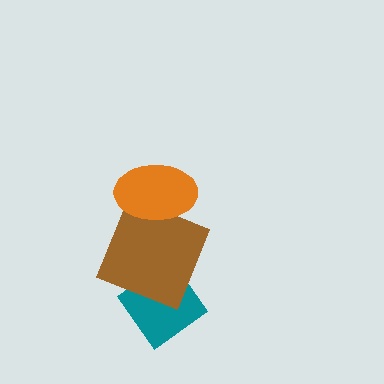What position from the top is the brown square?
The brown square is 2nd from the top.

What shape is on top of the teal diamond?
The brown square is on top of the teal diamond.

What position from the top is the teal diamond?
The teal diamond is 3rd from the top.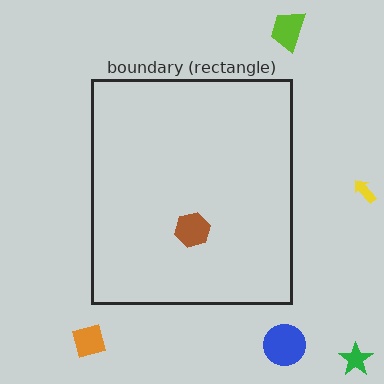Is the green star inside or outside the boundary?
Outside.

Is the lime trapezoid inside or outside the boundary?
Outside.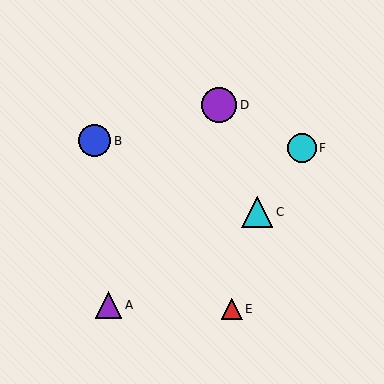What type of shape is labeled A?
Shape A is a purple triangle.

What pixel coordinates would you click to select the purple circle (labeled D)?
Click at (219, 105) to select the purple circle D.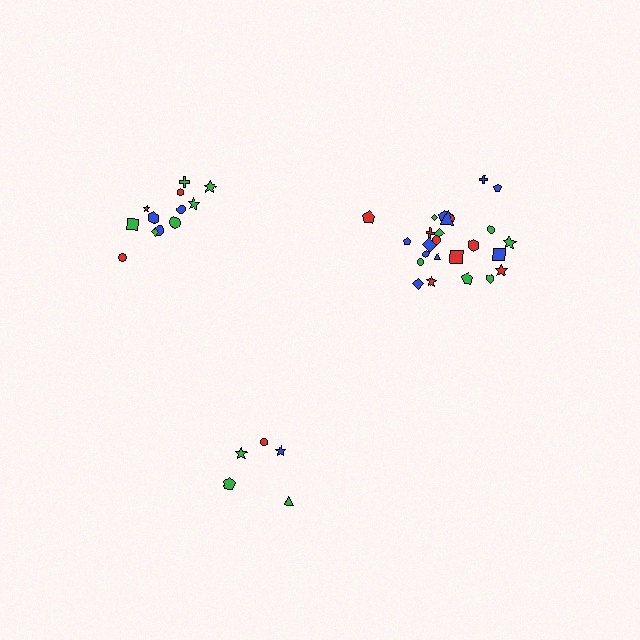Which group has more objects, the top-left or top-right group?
The top-right group.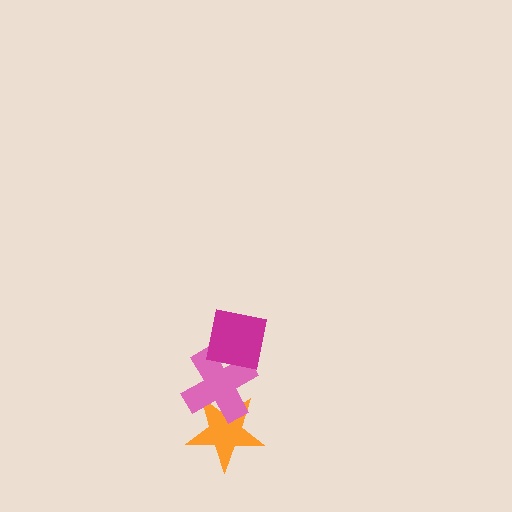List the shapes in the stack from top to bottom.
From top to bottom: the magenta square, the pink cross, the orange star.